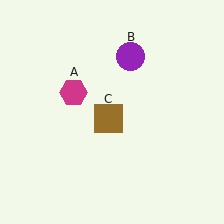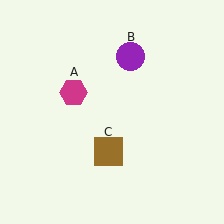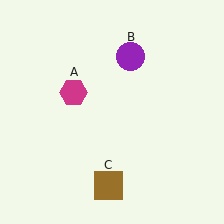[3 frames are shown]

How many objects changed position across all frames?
1 object changed position: brown square (object C).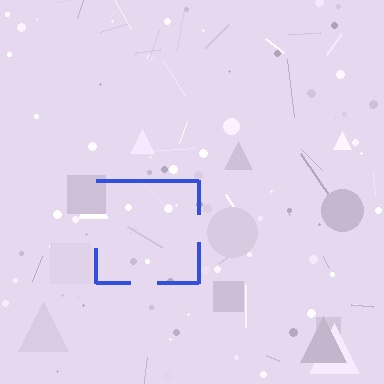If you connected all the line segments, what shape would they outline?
They would outline a square.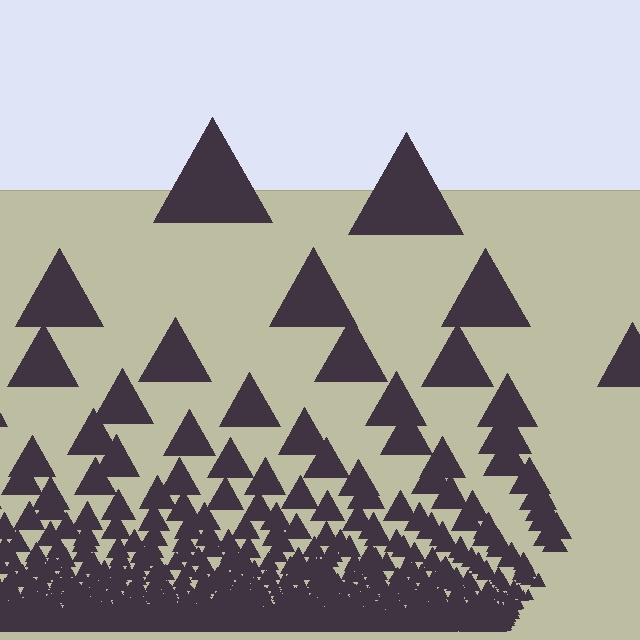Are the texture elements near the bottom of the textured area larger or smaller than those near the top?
Smaller. The gradient is inverted — elements near the bottom are smaller and denser.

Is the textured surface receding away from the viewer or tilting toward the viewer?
The surface appears to tilt toward the viewer. Texture elements get larger and sparser toward the top.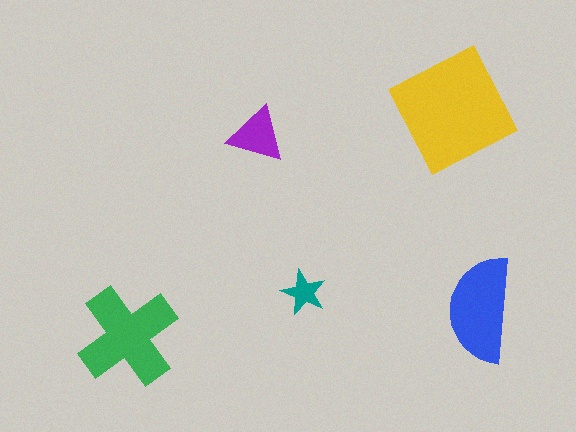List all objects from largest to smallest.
The yellow square, the green cross, the blue semicircle, the purple triangle, the teal star.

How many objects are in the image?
There are 5 objects in the image.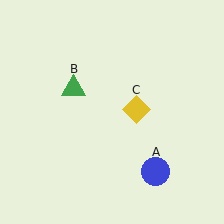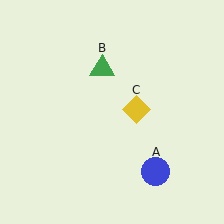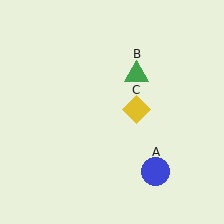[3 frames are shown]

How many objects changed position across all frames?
1 object changed position: green triangle (object B).